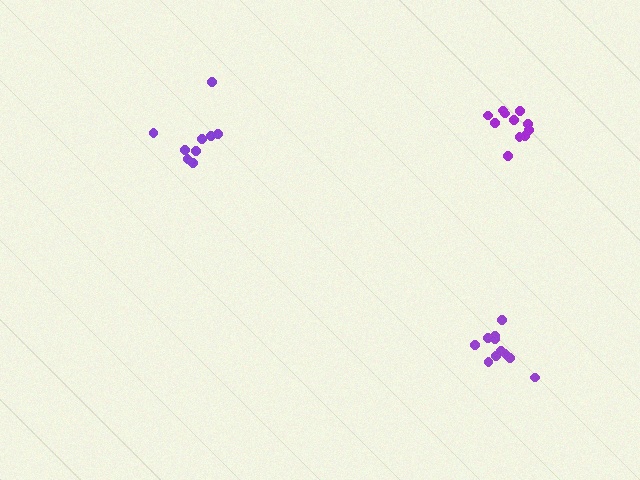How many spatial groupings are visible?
There are 3 spatial groupings.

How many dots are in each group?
Group 1: 11 dots, Group 2: 11 dots, Group 3: 9 dots (31 total).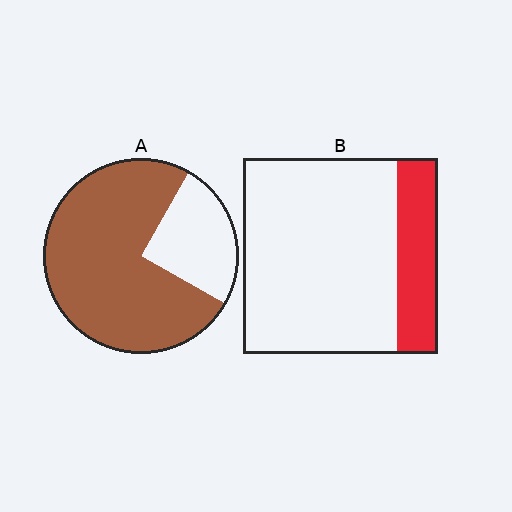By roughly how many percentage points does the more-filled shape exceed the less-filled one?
By roughly 55 percentage points (A over B).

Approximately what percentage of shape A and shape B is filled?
A is approximately 75% and B is approximately 20%.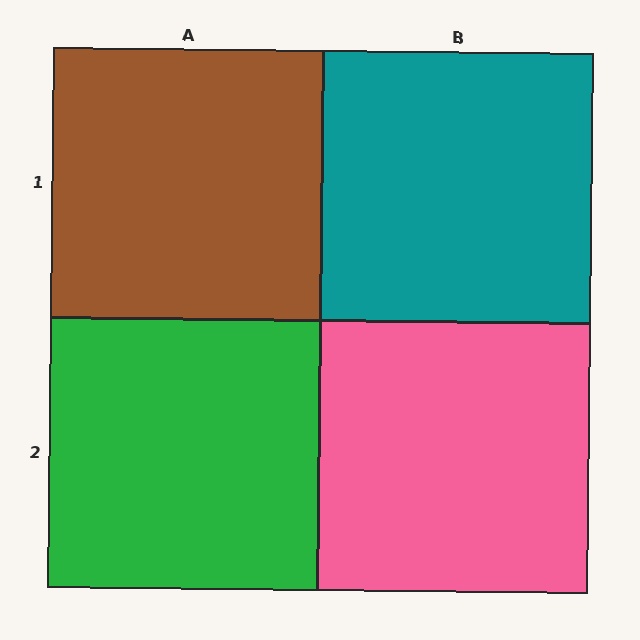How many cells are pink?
1 cell is pink.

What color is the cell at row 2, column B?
Pink.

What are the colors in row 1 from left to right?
Brown, teal.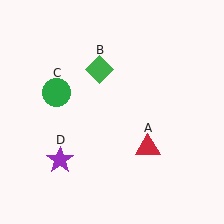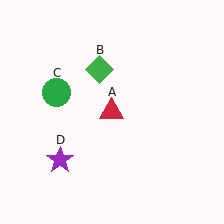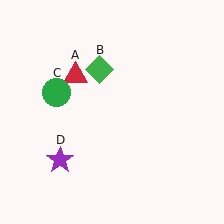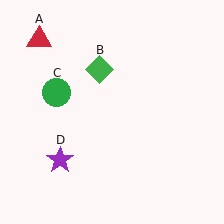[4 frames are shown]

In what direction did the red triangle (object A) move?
The red triangle (object A) moved up and to the left.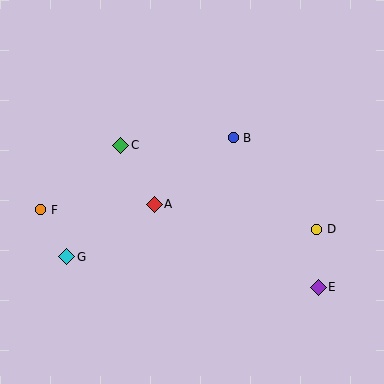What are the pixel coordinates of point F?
Point F is at (41, 210).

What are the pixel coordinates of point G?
Point G is at (67, 257).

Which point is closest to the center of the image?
Point A at (154, 204) is closest to the center.